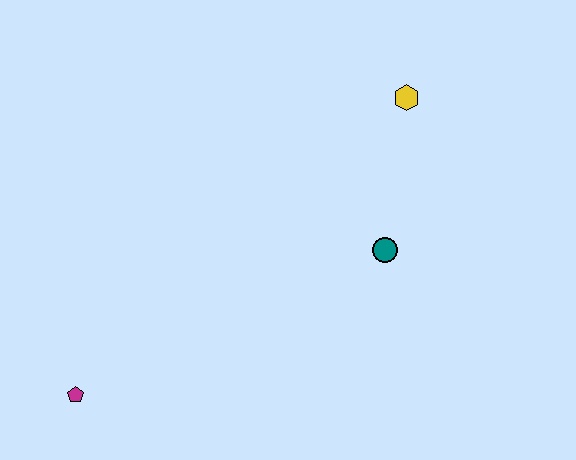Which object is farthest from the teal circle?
The magenta pentagon is farthest from the teal circle.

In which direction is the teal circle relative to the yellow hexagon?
The teal circle is below the yellow hexagon.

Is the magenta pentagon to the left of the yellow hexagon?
Yes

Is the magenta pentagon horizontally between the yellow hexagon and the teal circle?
No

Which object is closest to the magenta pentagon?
The teal circle is closest to the magenta pentagon.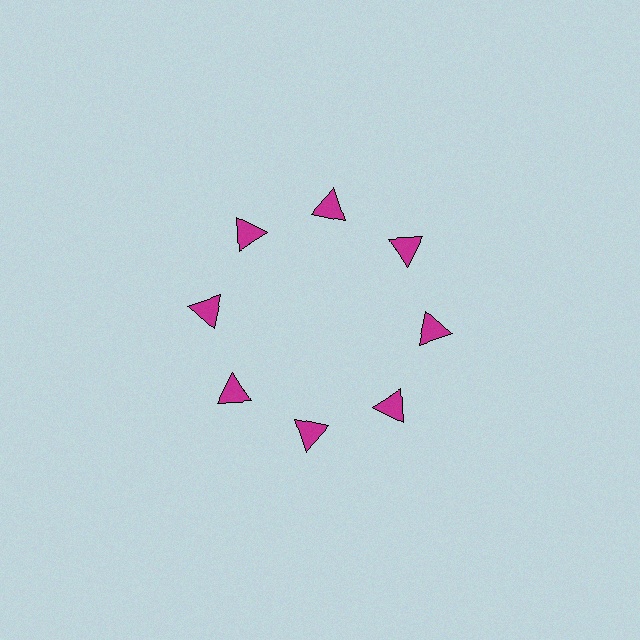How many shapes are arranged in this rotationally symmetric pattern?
There are 8 shapes, arranged in 8 groups of 1.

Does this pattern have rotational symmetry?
Yes, this pattern has 8-fold rotational symmetry. It looks the same after rotating 45 degrees around the center.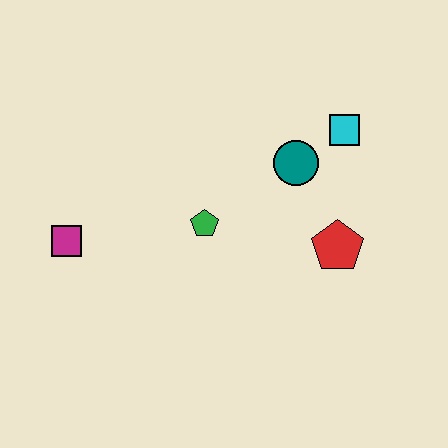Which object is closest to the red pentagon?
The teal circle is closest to the red pentagon.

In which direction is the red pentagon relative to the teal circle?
The red pentagon is below the teal circle.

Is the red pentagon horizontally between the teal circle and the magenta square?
No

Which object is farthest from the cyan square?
The magenta square is farthest from the cyan square.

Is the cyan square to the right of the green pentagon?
Yes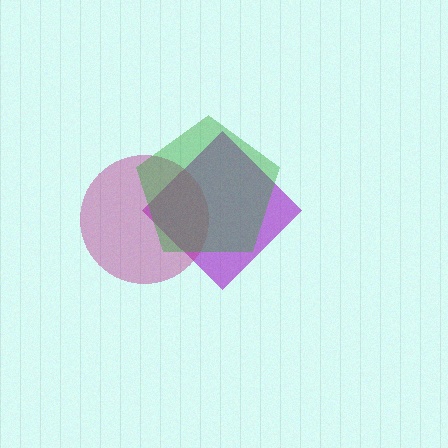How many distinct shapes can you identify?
There are 3 distinct shapes: a purple diamond, a magenta circle, a green pentagon.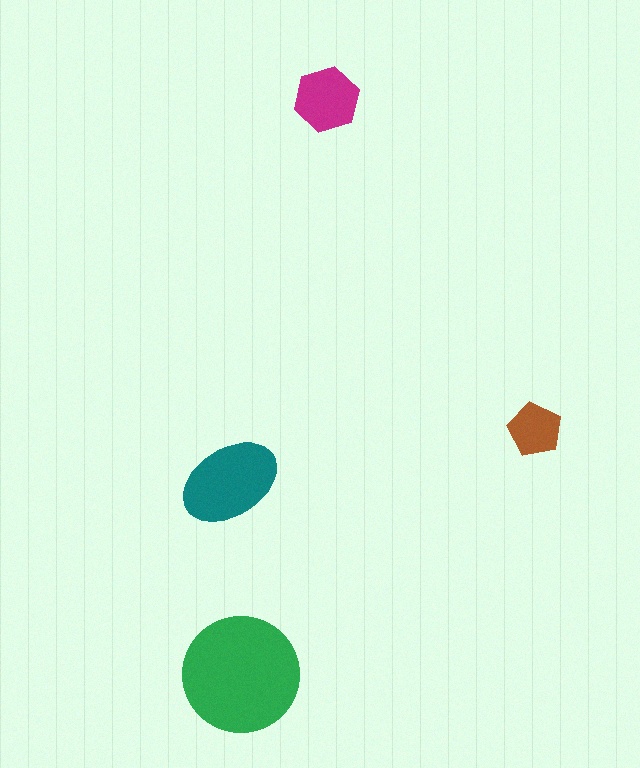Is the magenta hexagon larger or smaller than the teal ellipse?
Smaller.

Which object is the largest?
The green circle.